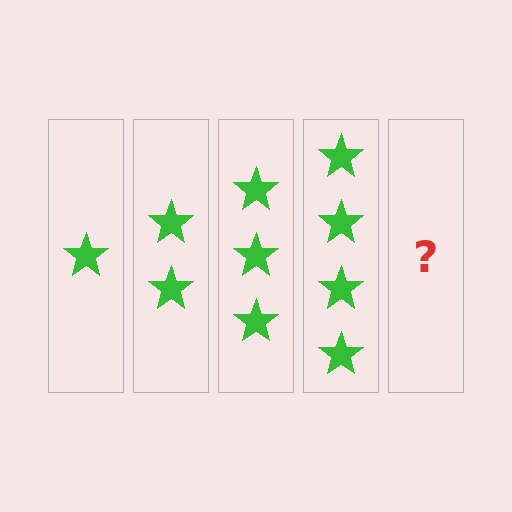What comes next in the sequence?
The next element should be 5 stars.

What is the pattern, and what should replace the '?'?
The pattern is that each step adds one more star. The '?' should be 5 stars.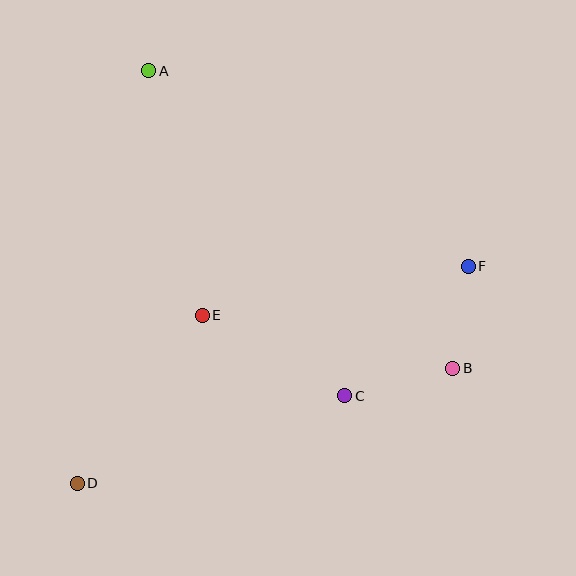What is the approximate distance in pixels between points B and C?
The distance between B and C is approximately 112 pixels.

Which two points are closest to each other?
Points B and F are closest to each other.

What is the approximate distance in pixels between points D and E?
The distance between D and E is approximately 209 pixels.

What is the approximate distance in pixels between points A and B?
The distance between A and B is approximately 426 pixels.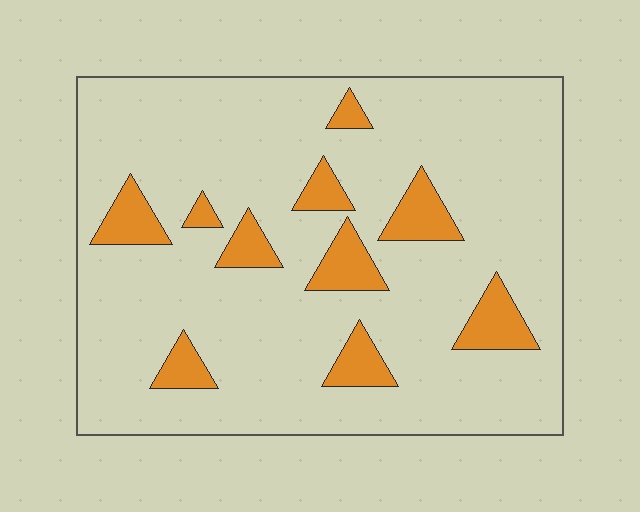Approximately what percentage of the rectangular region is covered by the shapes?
Approximately 15%.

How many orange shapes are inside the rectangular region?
10.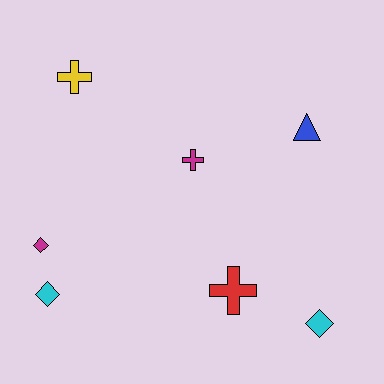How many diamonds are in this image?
There are 3 diamonds.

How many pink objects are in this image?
There are no pink objects.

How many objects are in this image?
There are 7 objects.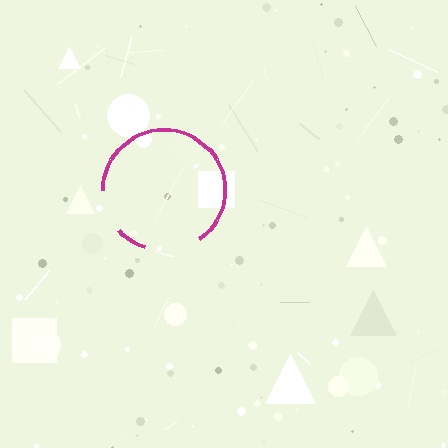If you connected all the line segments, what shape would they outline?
They would outline a circle.